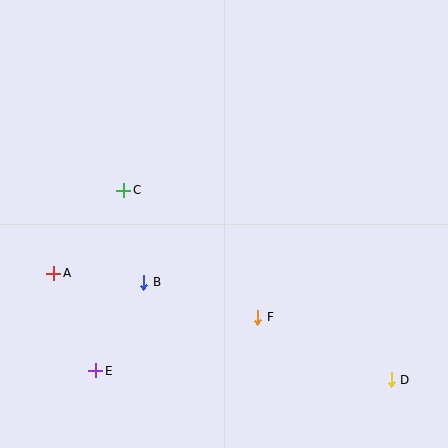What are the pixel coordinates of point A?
Point A is at (54, 273).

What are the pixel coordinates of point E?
Point E is at (96, 371).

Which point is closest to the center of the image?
Point B at (144, 282) is closest to the center.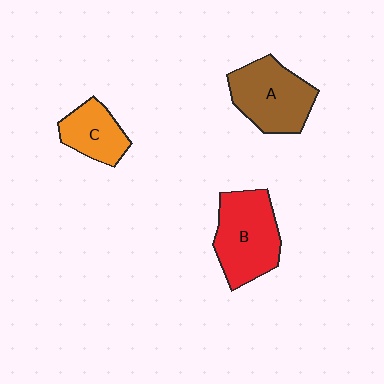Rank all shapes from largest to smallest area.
From largest to smallest: B (red), A (brown), C (orange).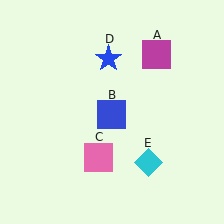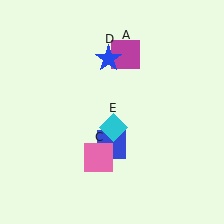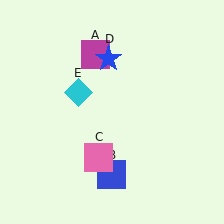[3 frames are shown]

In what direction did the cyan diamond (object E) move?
The cyan diamond (object E) moved up and to the left.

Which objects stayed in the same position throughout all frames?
Pink square (object C) and blue star (object D) remained stationary.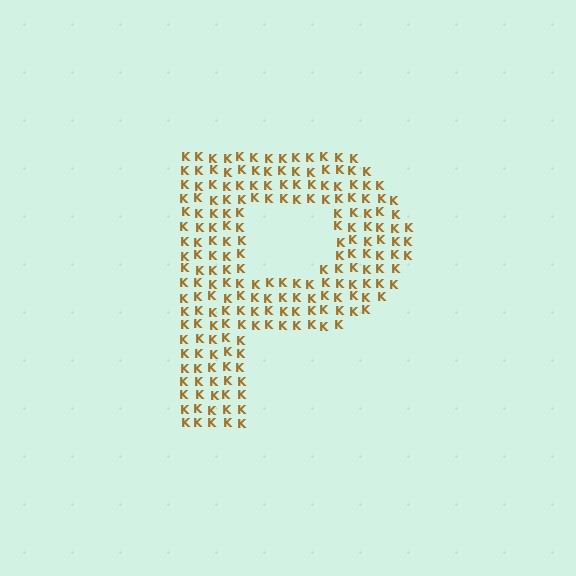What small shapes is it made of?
It is made of small letter K's.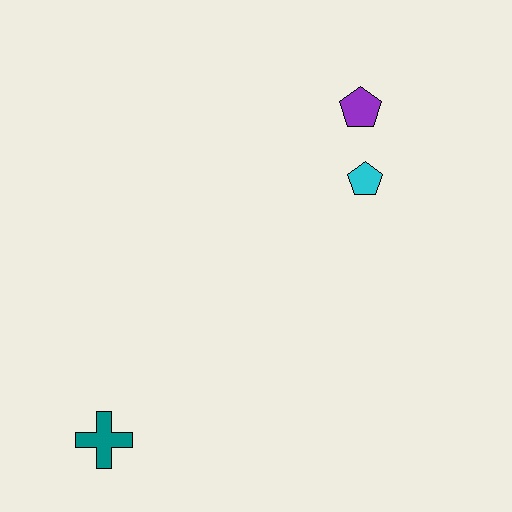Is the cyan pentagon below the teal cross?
No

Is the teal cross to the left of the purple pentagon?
Yes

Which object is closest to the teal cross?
The cyan pentagon is closest to the teal cross.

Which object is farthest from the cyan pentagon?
The teal cross is farthest from the cyan pentagon.